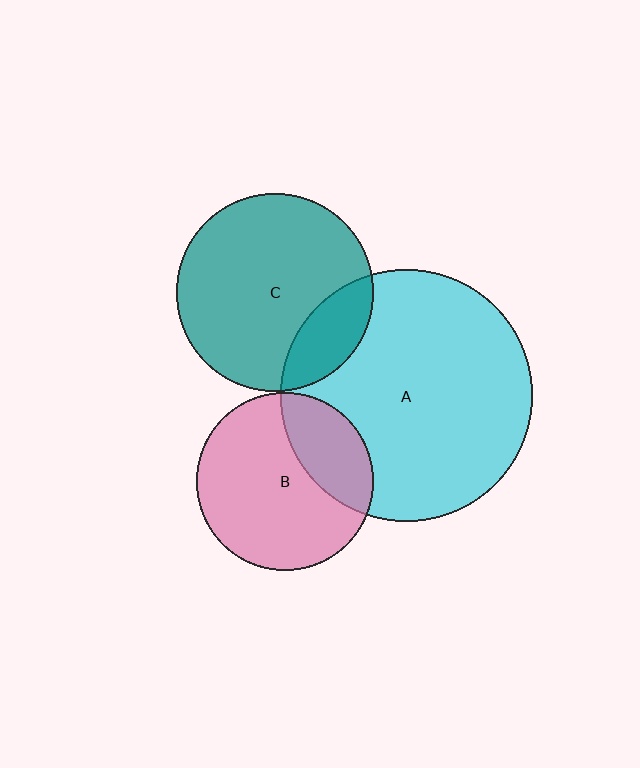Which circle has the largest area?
Circle A (cyan).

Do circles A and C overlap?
Yes.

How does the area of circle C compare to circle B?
Approximately 1.2 times.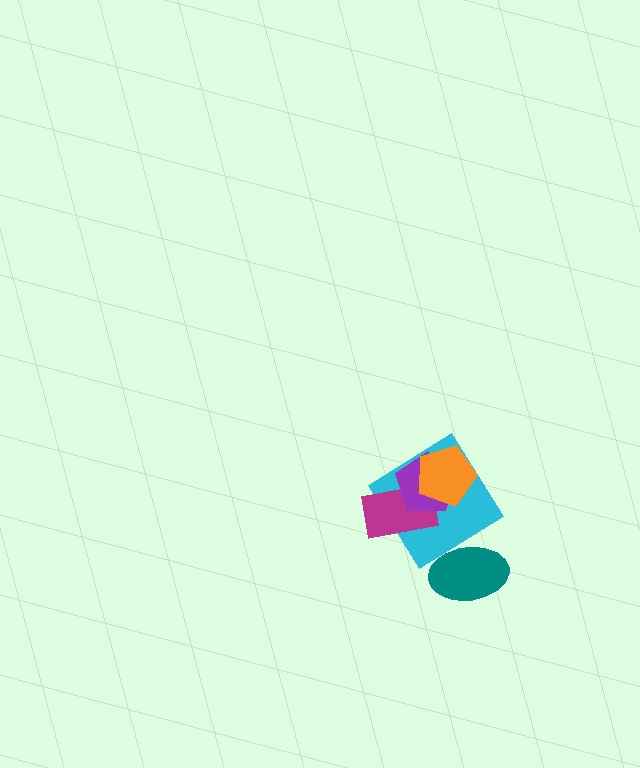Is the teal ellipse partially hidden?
No, no other shape covers it.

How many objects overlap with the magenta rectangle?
3 objects overlap with the magenta rectangle.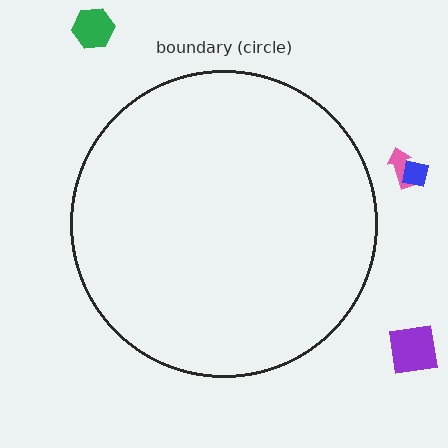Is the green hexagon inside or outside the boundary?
Outside.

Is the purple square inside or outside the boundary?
Outside.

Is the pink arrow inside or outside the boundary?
Outside.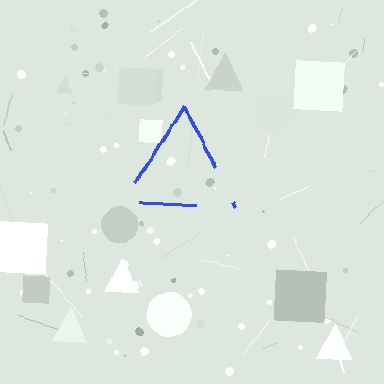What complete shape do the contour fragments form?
The contour fragments form a triangle.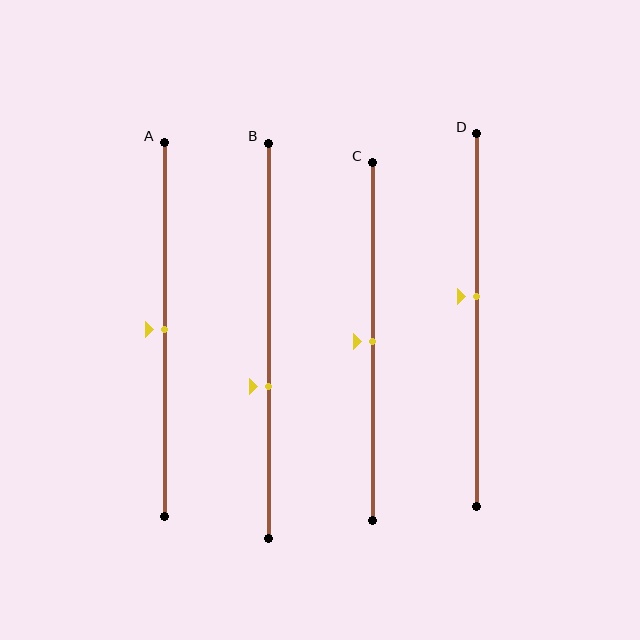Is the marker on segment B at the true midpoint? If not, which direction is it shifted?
No, the marker on segment B is shifted downward by about 12% of the segment length.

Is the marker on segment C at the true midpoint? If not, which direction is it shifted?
Yes, the marker on segment C is at the true midpoint.